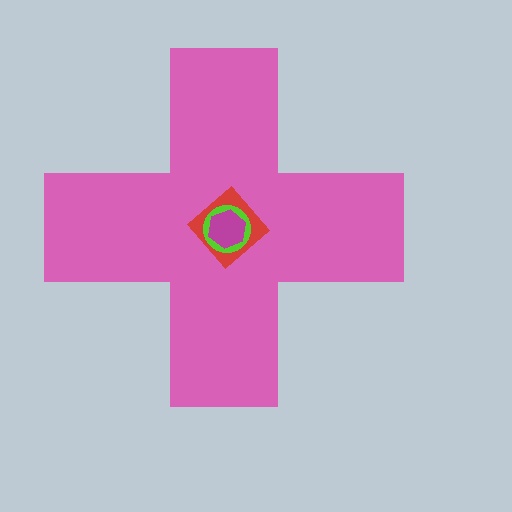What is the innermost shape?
The magenta hexagon.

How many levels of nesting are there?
4.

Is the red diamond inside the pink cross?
Yes.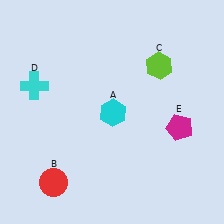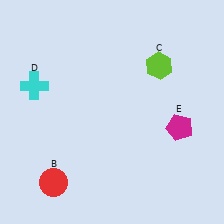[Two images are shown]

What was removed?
The cyan hexagon (A) was removed in Image 2.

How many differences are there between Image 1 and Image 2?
There is 1 difference between the two images.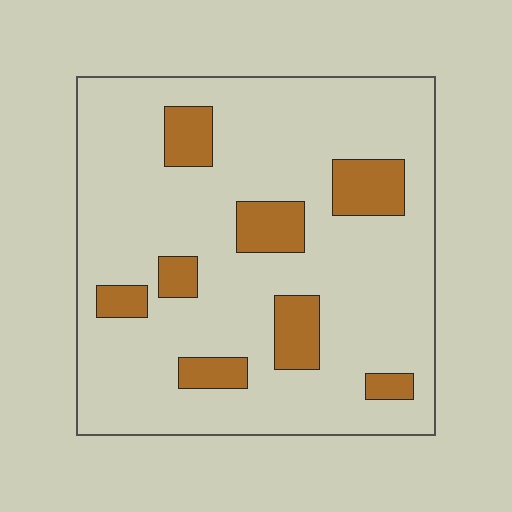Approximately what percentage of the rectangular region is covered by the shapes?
Approximately 15%.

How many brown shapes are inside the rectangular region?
8.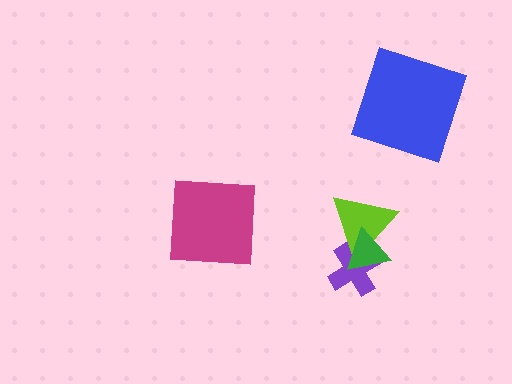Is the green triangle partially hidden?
No, no other shape covers it.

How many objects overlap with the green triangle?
2 objects overlap with the green triangle.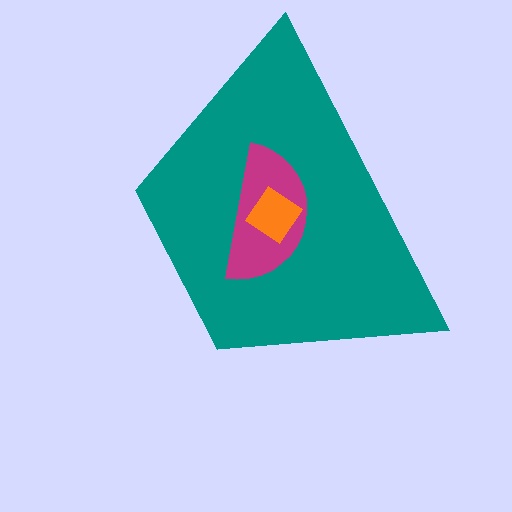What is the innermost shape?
The orange diamond.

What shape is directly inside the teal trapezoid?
The magenta semicircle.